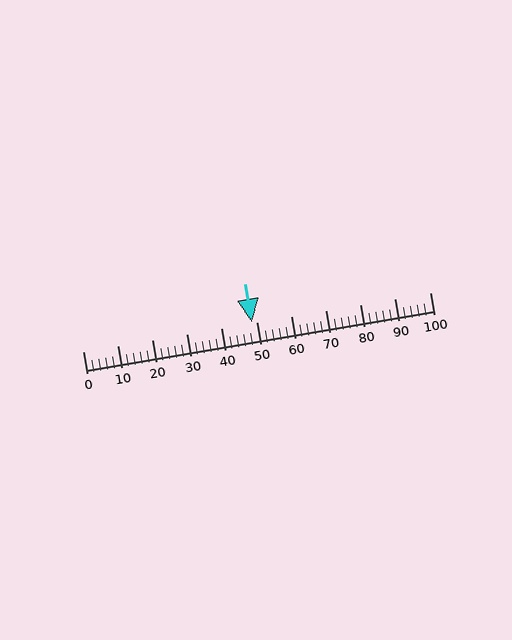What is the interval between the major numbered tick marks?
The major tick marks are spaced 10 units apart.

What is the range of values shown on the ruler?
The ruler shows values from 0 to 100.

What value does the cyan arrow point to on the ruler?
The cyan arrow points to approximately 49.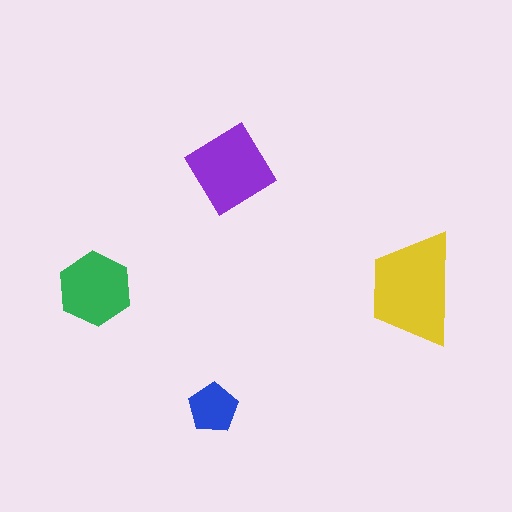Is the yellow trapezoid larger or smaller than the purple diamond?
Larger.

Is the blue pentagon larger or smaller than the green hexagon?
Smaller.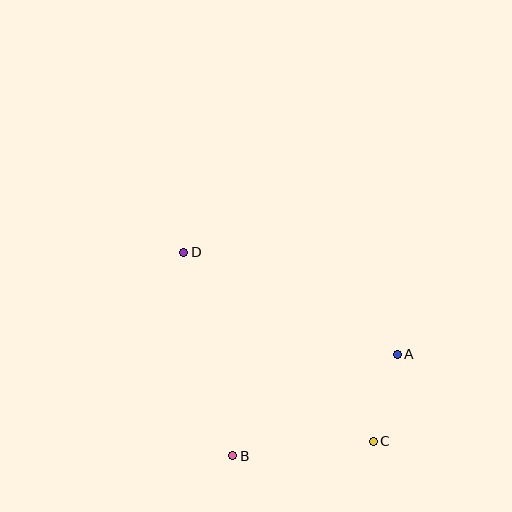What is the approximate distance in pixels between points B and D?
The distance between B and D is approximately 209 pixels.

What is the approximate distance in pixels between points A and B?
The distance between A and B is approximately 193 pixels.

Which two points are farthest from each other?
Points C and D are farthest from each other.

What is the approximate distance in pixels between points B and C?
The distance between B and C is approximately 141 pixels.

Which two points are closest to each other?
Points A and C are closest to each other.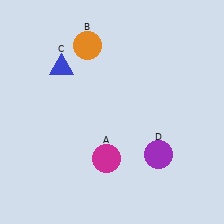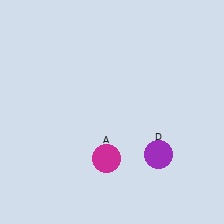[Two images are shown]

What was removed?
The blue triangle (C), the orange circle (B) were removed in Image 2.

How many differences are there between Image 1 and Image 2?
There are 2 differences between the two images.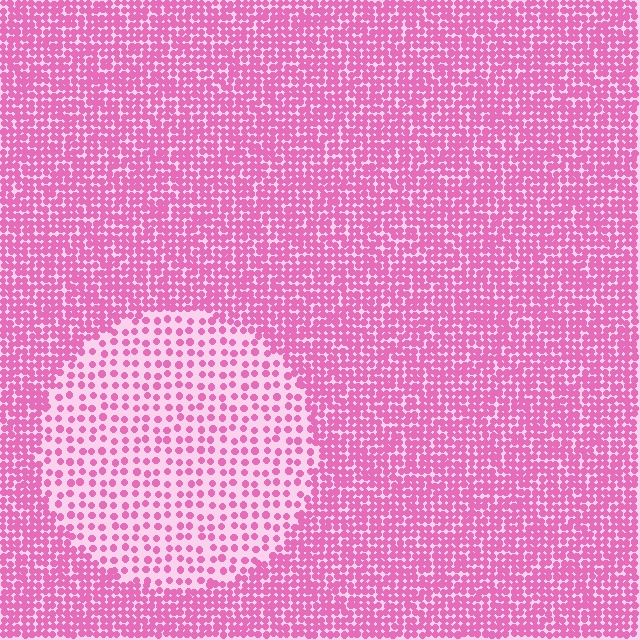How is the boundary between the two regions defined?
The boundary is defined by a change in element density (approximately 2.4x ratio). All elements are the same color, size, and shape.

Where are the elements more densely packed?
The elements are more densely packed outside the circle boundary.